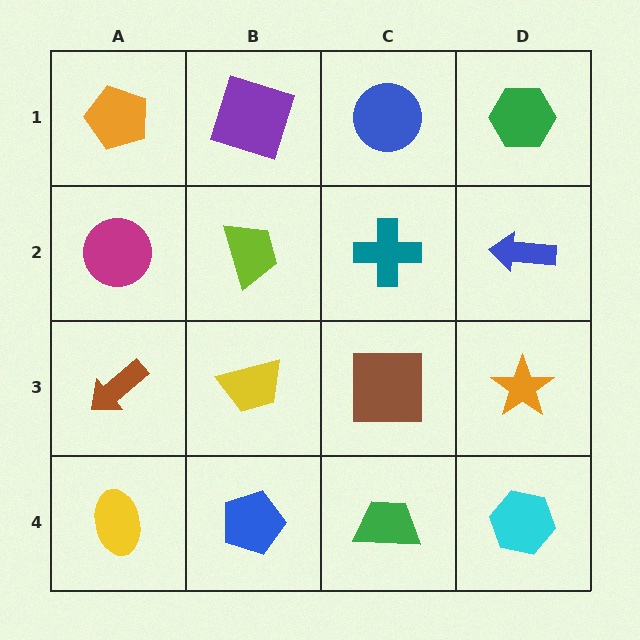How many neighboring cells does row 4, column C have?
3.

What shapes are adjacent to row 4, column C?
A brown square (row 3, column C), a blue pentagon (row 4, column B), a cyan hexagon (row 4, column D).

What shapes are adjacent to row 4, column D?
An orange star (row 3, column D), a green trapezoid (row 4, column C).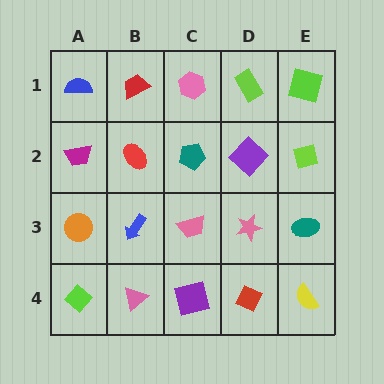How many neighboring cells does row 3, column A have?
3.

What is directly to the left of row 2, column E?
A purple diamond.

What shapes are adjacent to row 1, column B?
A red ellipse (row 2, column B), a blue semicircle (row 1, column A), a pink hexagon (row 1, column C).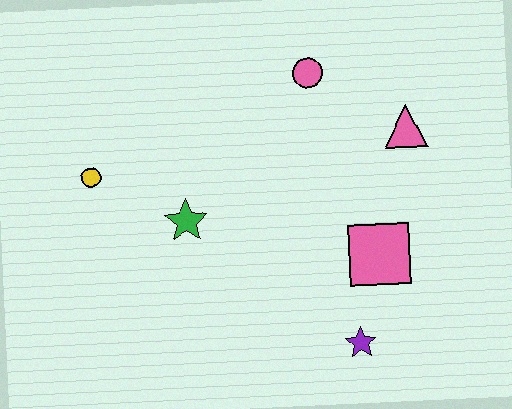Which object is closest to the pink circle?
The pink triangle is closest to the pink circle.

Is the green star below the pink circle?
Yes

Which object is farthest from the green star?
The pink triangle is farthest from the green star.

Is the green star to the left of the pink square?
Yes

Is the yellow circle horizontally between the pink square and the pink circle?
No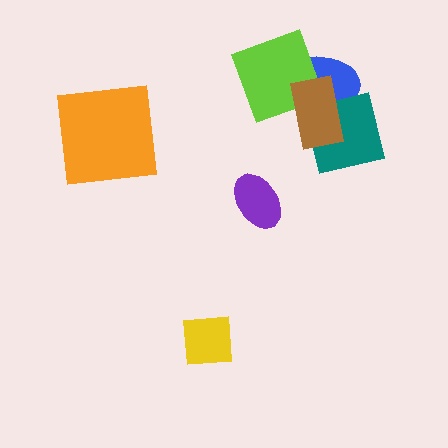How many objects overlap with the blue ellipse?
3 objects overlap with the blue ellipse.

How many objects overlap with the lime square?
2 objects overlap with the lime square.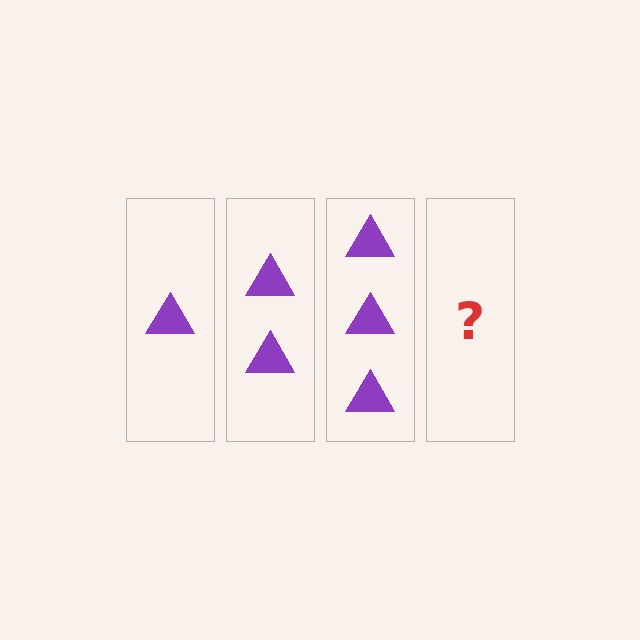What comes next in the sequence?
The next element should be 4 triangles.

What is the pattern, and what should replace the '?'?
The pattern is that each step adds one more triangle. The '?' should be 4 triangles.